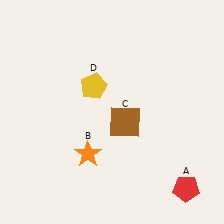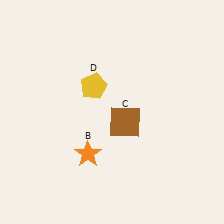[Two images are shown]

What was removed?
The red pentagon (A) was removed in Image 2.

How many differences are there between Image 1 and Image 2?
There is 1 difference between the two images.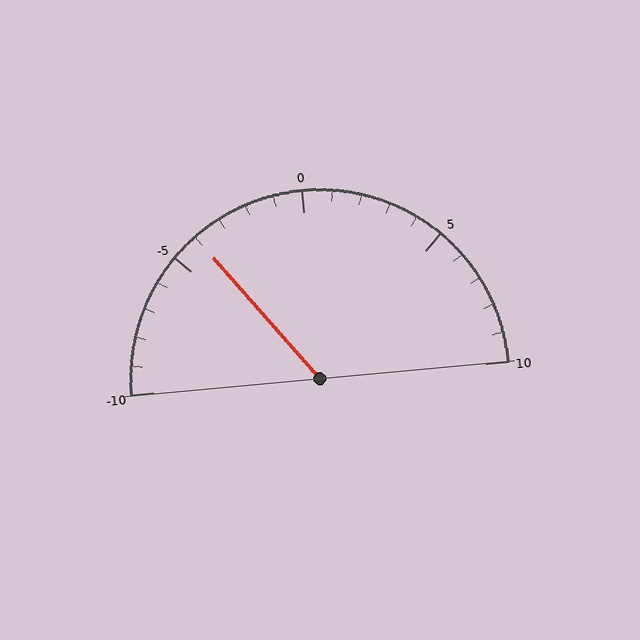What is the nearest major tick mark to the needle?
The nearest major tick mark is -5.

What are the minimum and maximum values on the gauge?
The gauge ranges from -10 to 10.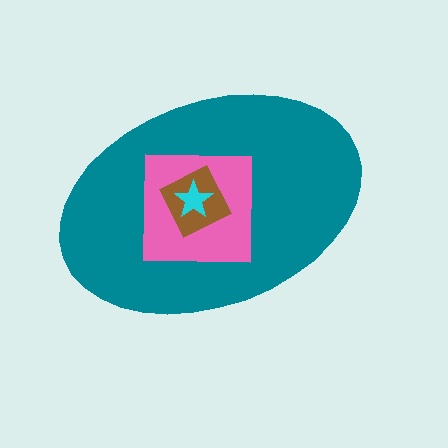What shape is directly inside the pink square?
The brown square.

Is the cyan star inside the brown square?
Yes.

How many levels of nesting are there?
4.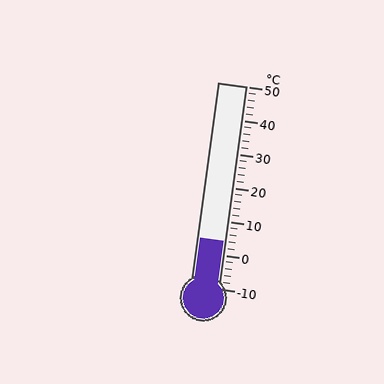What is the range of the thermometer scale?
The thermometer scale ranges from -10°C to 50°C.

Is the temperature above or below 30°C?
The temperature is below 30°C.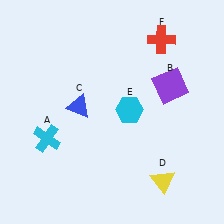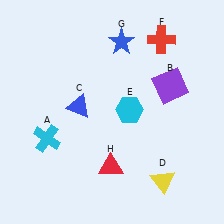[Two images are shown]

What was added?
A blue star (G), a red triangle (H) were added in Image 2.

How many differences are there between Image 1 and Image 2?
There are 2 differences between the two images.